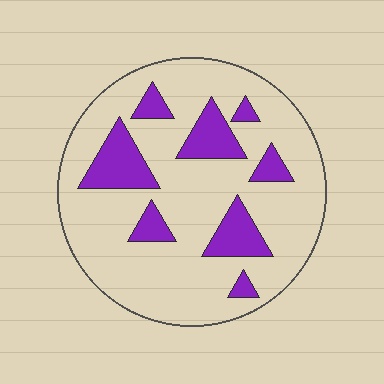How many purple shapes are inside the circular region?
8.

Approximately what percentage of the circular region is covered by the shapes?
Approximately 20%.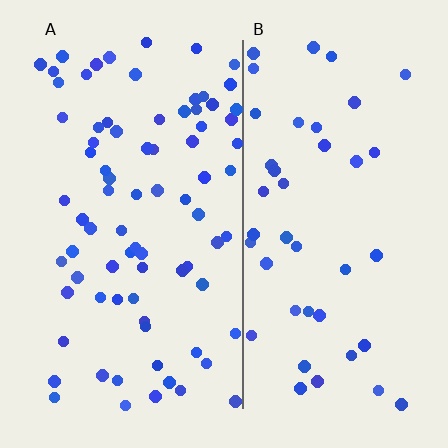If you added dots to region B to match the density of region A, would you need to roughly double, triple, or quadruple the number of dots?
Approximately double.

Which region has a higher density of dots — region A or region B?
A (the left).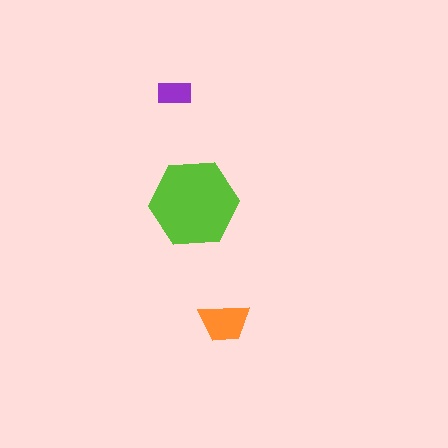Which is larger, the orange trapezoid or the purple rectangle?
The orange trapezoid.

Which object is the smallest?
The purple rectangle.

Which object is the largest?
The lime hexagon.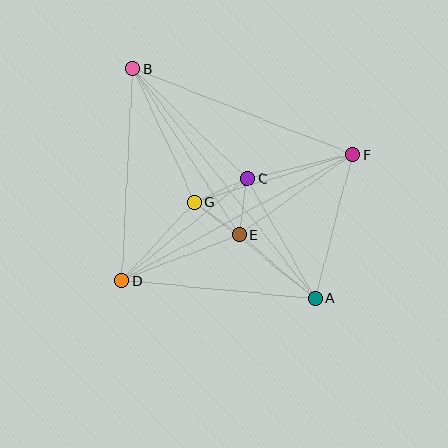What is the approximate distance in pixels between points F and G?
The distance between F and G is approximately 165 pixels.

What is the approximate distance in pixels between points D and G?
The distance between D and G is approximately 107 pixels.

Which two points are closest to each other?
Points E and G are closest to each other.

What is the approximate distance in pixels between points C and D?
The distance between C and D is approximately 162 pixels.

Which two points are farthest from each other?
Points A and B are farthest from each other.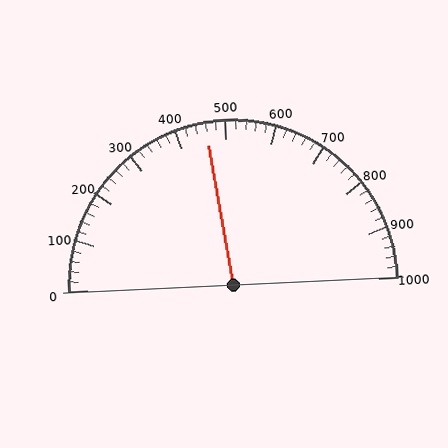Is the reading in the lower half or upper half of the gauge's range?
The reading is in the lower half of the range (0 to 1000).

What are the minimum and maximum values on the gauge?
The gauge ranges from 0 to 1000.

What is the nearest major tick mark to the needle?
The nearest major tick mark is 500.